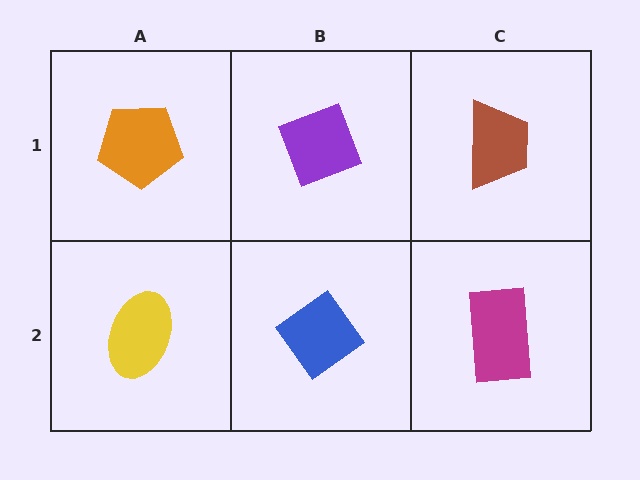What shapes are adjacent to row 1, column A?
A yellow ellipse (row 2, column A), a purple diamond (row 1, column B).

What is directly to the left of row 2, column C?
A blue diamond.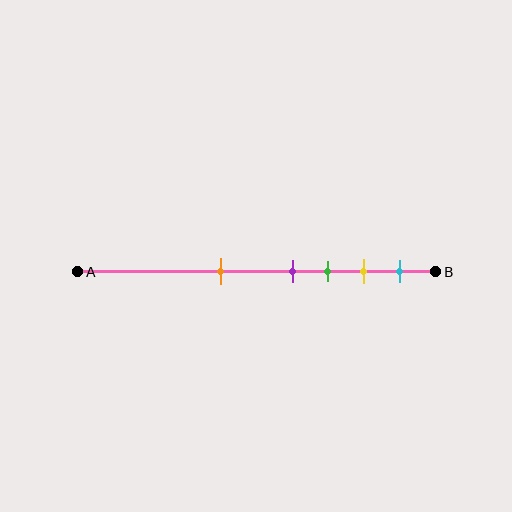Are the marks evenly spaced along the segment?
No, the marks are not evenly spaced.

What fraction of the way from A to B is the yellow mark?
The yellow mark is approximately 80% (0.8) of the way from A to B.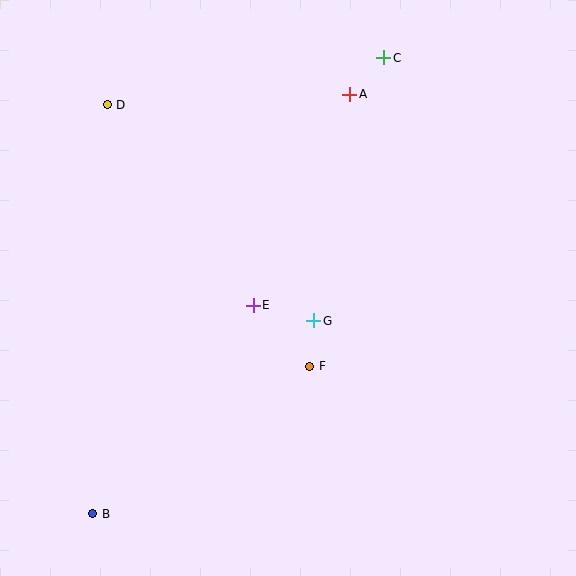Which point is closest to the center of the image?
Point E at (253, 305) is closest to the center.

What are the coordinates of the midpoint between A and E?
The midpoint between A and E is at (301, 200).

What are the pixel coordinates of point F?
Point F is at (310, 366).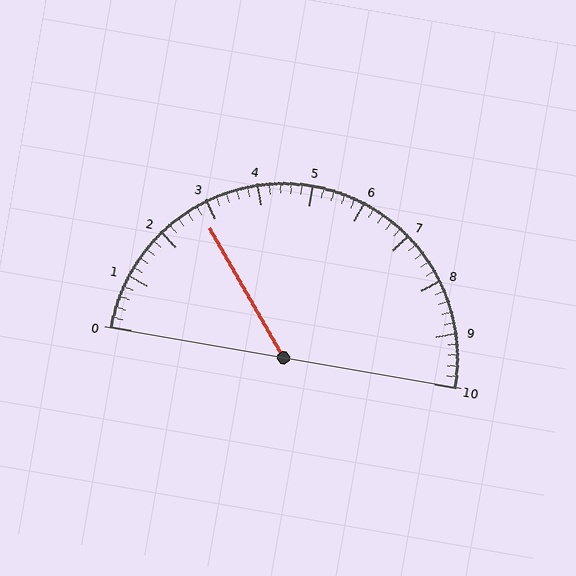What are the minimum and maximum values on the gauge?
The gauge ranges from 0 to 10.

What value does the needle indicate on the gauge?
The needle indicates approximately 2.8.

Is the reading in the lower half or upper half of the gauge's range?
The reading is in the lower half of the range (0 to 10).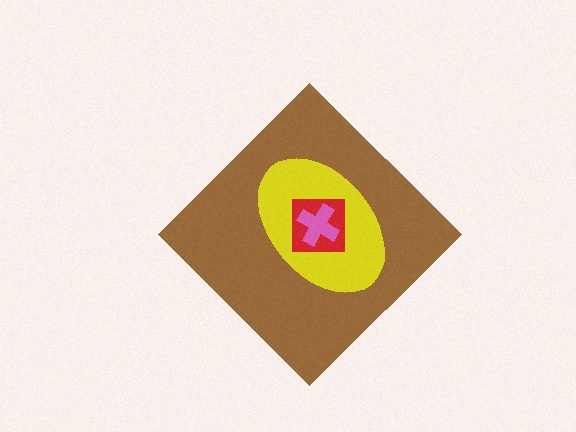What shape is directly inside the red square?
The pink cross.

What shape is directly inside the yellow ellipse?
The red square.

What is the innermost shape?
The pink cross.